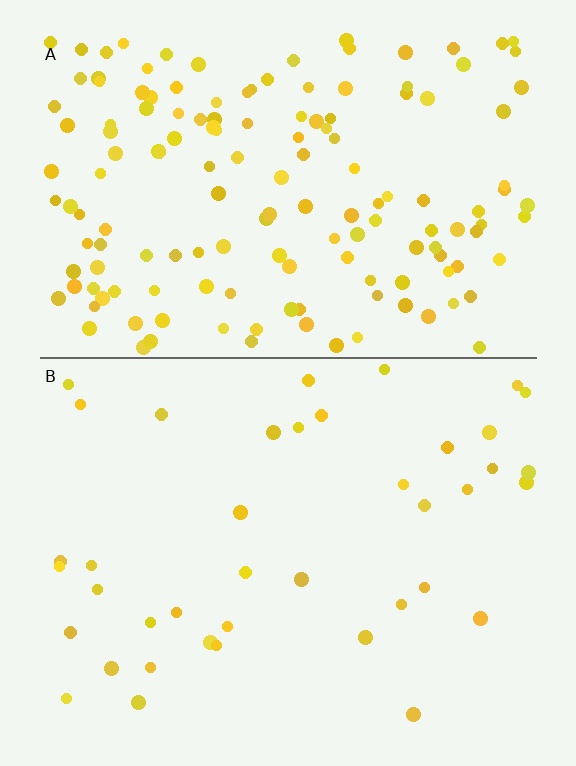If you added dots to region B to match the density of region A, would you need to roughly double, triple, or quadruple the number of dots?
Approximately quadruple.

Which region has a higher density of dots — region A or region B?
A (the top).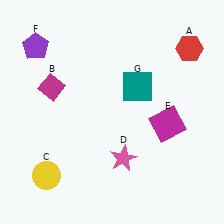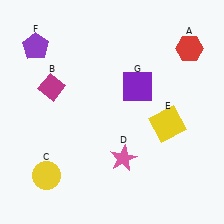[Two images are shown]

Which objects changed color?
E changed from magenta to yellow. G changed from teal to purple.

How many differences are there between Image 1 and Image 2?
There are 2 differences between the two images.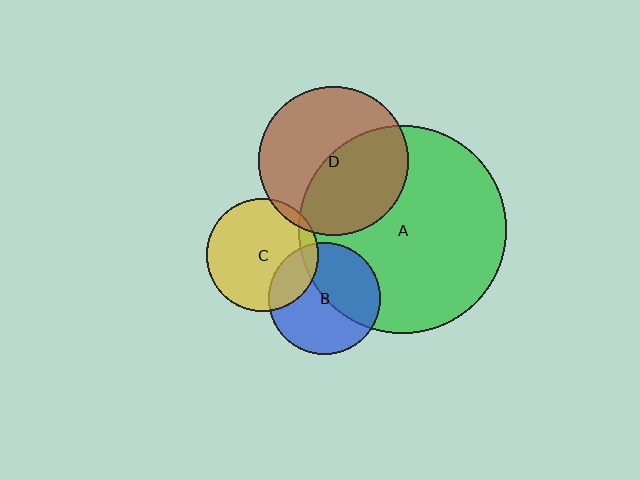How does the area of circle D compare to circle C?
Approximately 1.8 times.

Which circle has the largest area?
Circle A (green).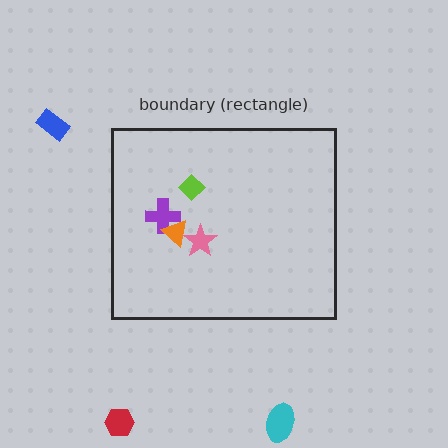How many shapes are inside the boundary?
4 inside, 3 outside.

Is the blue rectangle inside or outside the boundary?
Outside.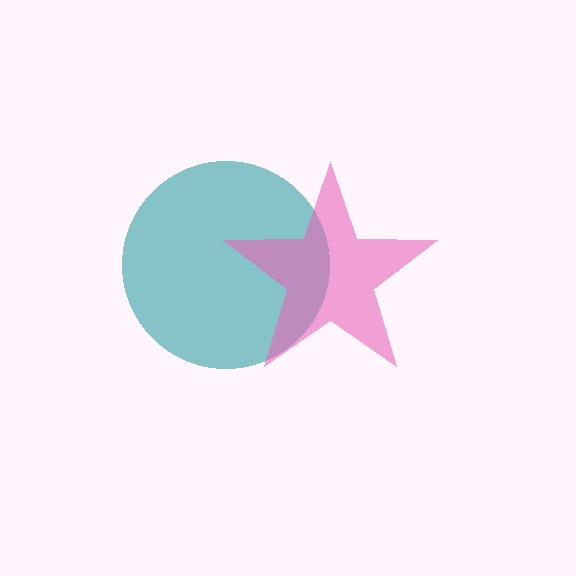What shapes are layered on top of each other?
The layered shapes are: a teal circle, a pink star.